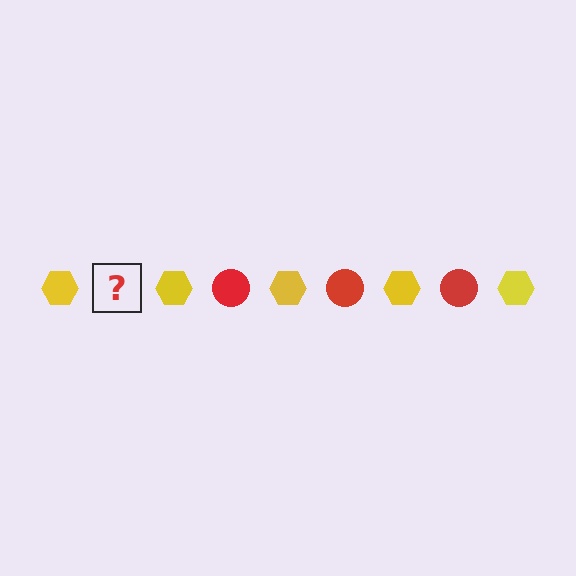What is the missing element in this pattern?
The missing element is a red circle.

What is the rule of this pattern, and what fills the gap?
The rule is that the pattern alternates between yellow hexagon and red circle. The gap should be filled with a red circle.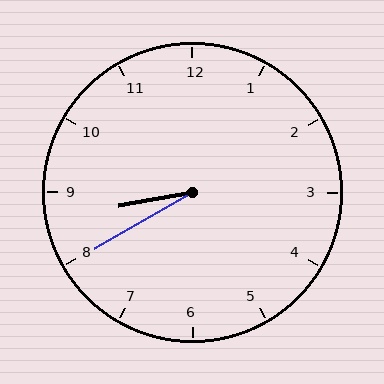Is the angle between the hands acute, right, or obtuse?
It is acute.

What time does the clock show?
8:40.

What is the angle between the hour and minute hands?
Approximately 20 degrees.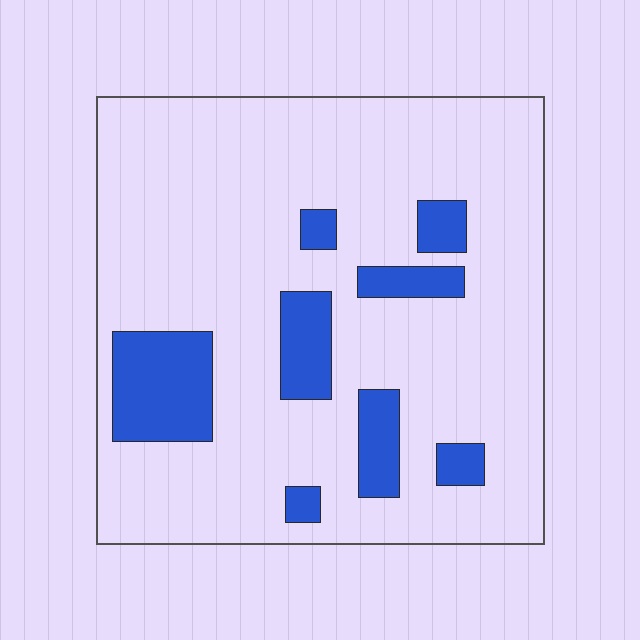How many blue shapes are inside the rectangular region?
8.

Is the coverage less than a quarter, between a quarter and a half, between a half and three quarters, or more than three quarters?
Less than a quarter.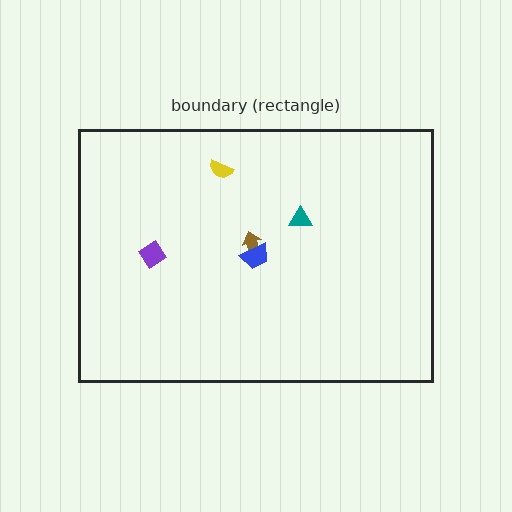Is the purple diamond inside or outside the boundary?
Inside.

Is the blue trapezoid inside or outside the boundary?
Inside.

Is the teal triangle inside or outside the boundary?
Inside.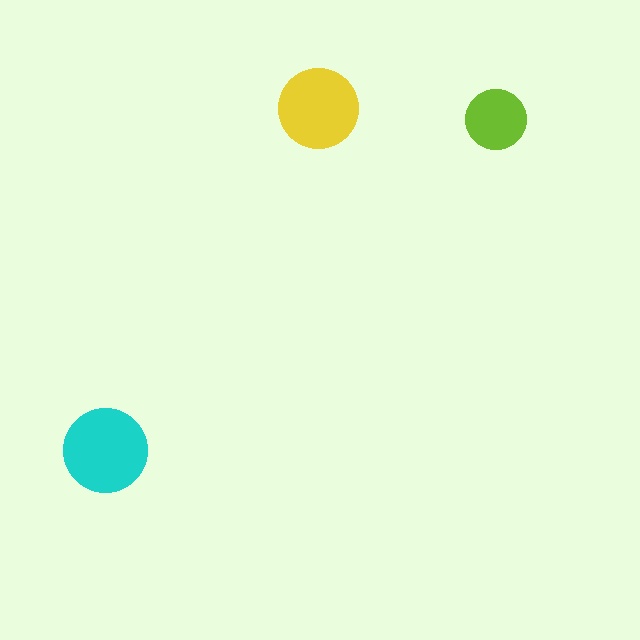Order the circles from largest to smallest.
the cyan one, the yellow one, the lime one.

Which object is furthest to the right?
The lime circle is rightmost.